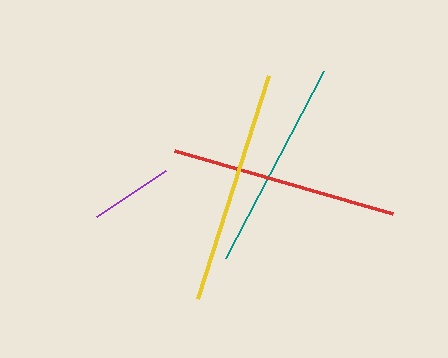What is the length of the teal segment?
The teal segment is approximately 211 pixels long.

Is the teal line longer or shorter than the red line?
The red line is longer than the teal line.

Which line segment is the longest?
The yellow line is the longest at approximately 234 pixels.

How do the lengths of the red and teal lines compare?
The red and teal lines are approximately the same length.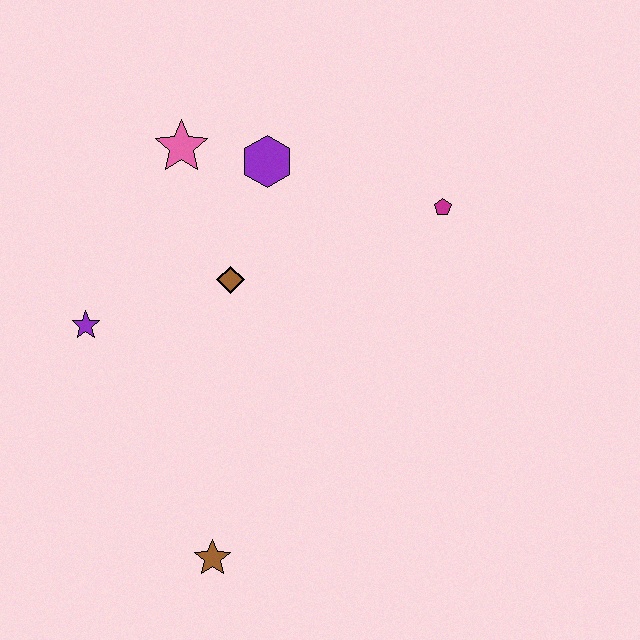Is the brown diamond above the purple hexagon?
No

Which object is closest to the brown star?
The purple star is closest to the brown star.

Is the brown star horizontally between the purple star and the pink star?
No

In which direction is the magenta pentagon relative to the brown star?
The magenta pentagon is above the brown star.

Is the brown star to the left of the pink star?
No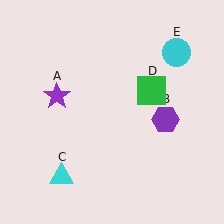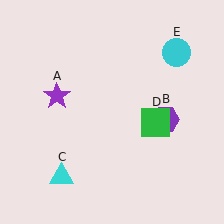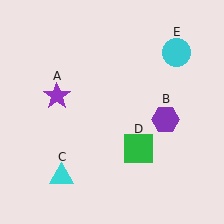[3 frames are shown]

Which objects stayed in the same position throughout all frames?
Purple star (object A) and purple hexagon (object B) and cyan triangle (object C) and cyan circle (object E) remained stationary.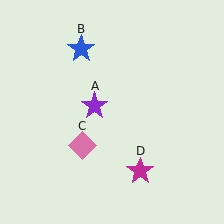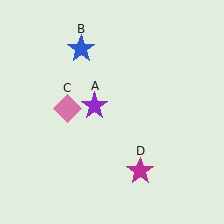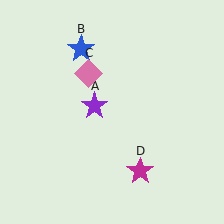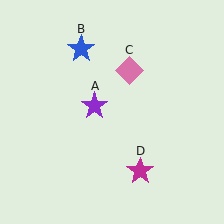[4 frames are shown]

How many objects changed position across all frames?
1 object changed position: pink diamond (object C).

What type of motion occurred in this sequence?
The pink diamond (object C) rotated clockwise around the center of the scene.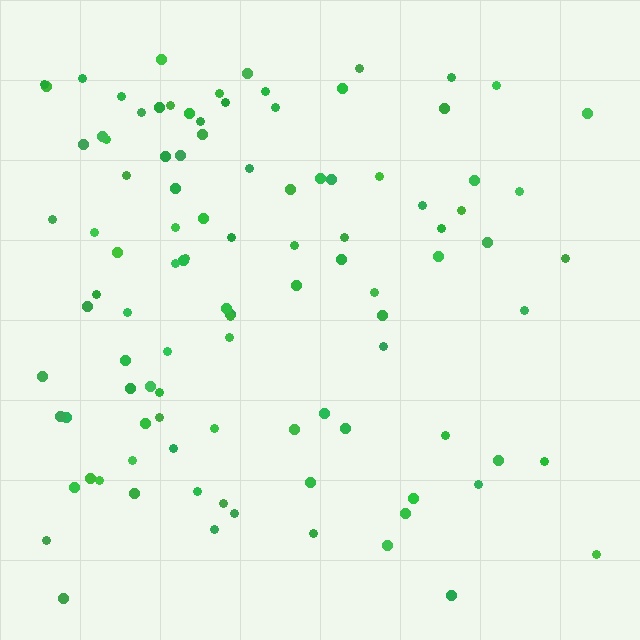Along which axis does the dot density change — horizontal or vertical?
Horizontal.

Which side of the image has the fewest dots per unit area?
The right.